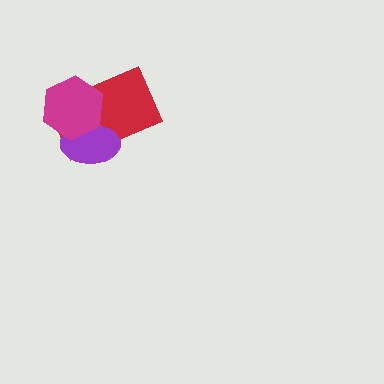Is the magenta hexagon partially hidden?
No, no other shape covers it.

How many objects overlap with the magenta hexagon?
2 objects overlap with the magenta hexagon.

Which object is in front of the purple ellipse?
The magenta hexagon is in front of the purple ellipse.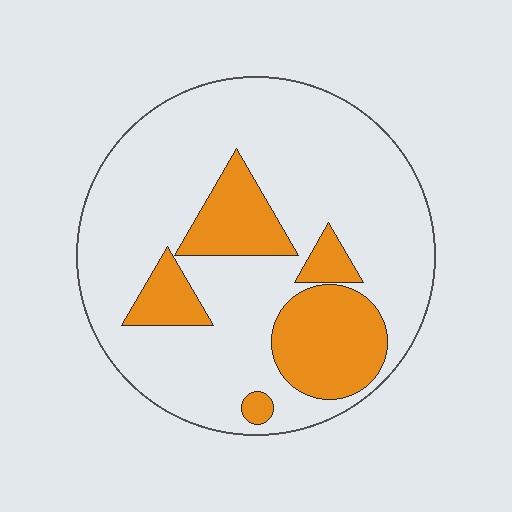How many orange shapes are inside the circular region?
5.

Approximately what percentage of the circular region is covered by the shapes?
Approximately 25%.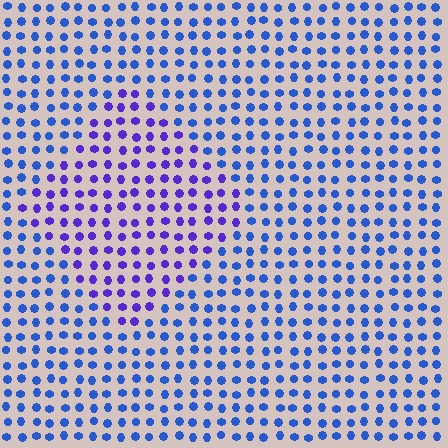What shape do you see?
I see a diamond.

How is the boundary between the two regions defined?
The boundary is defined purely by a slight shift in hue (about 35 degrees). Spacing, size, and orientation are identical on both sides.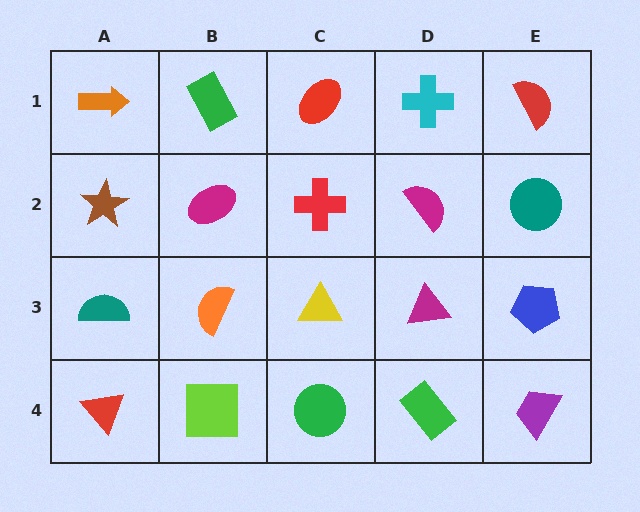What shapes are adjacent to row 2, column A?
An orange arrow (row 1, column A), a teal semicircle (row 3, column A), a magenta ellipse (row 2, column B).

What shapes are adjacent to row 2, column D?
A cyan cross (row 1, column D), a magenta triangle (row 3, column D), a red cross (row 2, column C), a teal circle (row 2, column E).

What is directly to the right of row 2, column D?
A teal circle.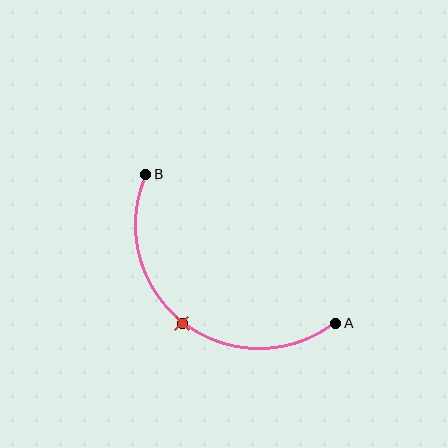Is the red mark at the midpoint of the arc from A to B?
Yes. The red mark lies on the arc at equal arc-length from both A and B — it is the arc midpoint.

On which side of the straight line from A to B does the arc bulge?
The arc bulges below and to the left of the straight line connecting A and B.